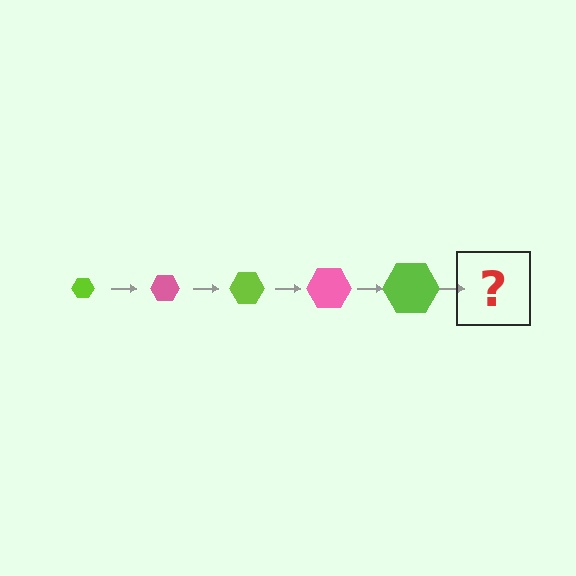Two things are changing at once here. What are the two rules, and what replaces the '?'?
The two rules are that the hexagon grows larger each step and the color cycles through lime and pink. The '?' should be a pink hexagon, larger than the previous one.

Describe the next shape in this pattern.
It should be a pink hexagon, larger than the previous one.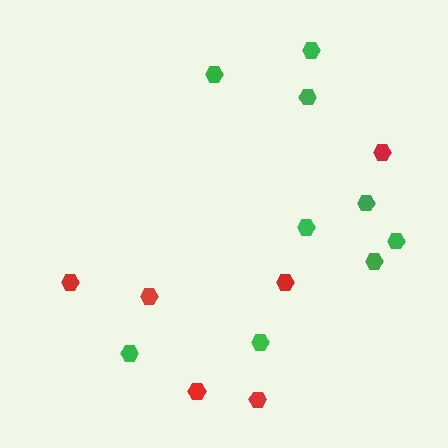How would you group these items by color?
There are 2 groups: one group of green hexagons (9) and one group of red hexagons (6).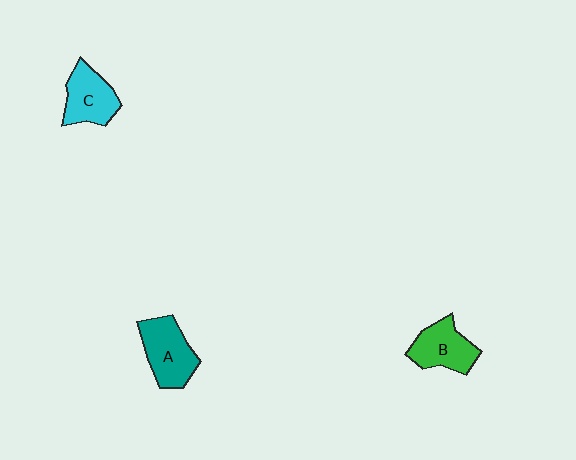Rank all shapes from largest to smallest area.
From largest to smallest: A (teal), B (green), C (cyan).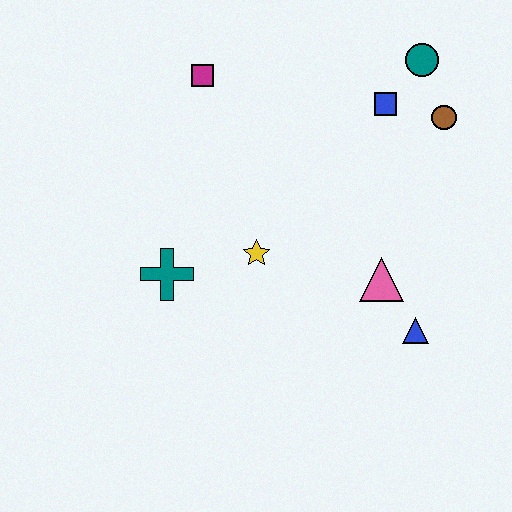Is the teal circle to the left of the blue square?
No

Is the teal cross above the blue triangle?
Yes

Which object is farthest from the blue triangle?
The magenta square is farthest from the blue triangle.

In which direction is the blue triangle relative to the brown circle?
The blue triangle is below the brown circle.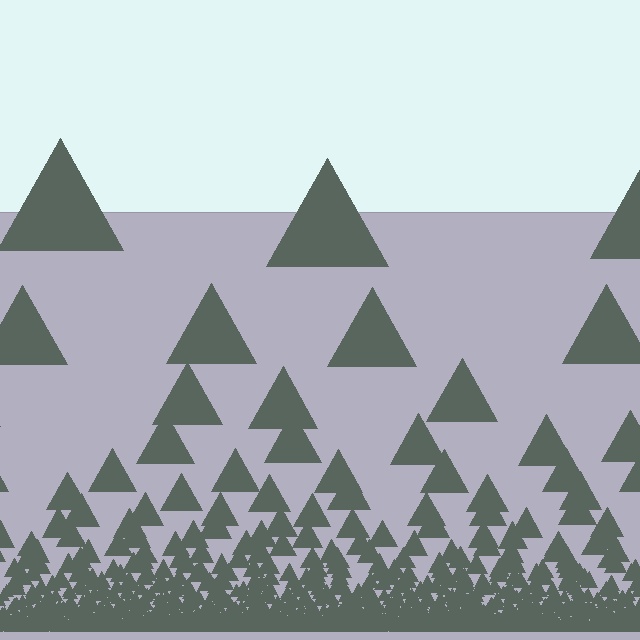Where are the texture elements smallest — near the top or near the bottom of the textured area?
Near the bottom.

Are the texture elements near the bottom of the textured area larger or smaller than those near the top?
Smaller. The gradient is inverted — elements near the bottom are smaller and denser.